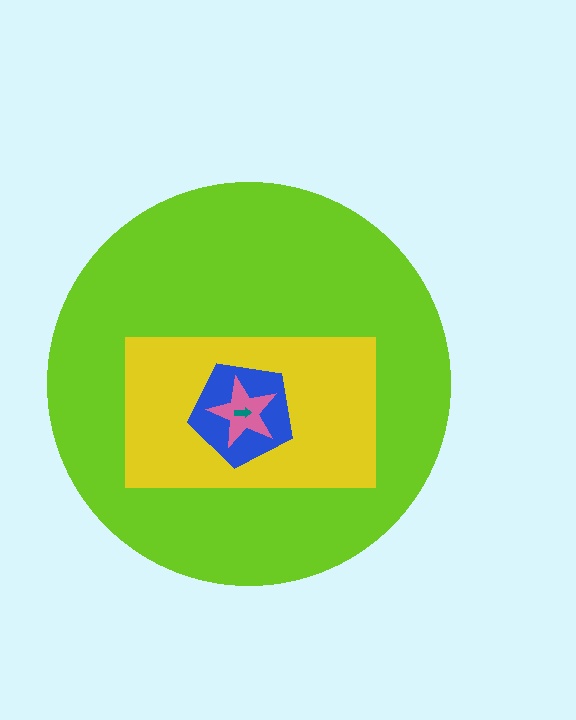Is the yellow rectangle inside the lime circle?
Yes.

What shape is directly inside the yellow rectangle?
The blue pentagon.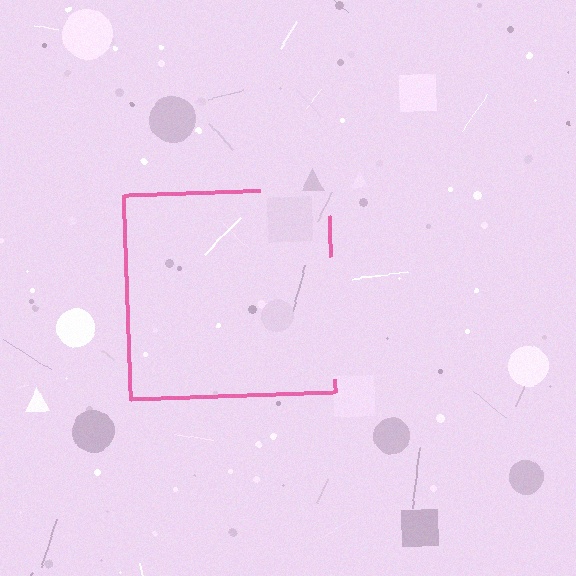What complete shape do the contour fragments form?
The contour fragments form a square.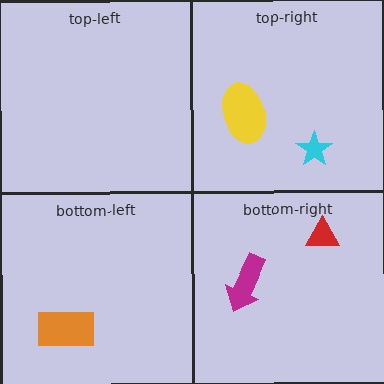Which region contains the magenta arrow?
The bottom-right region.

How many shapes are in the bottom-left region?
1.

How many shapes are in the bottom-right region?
2.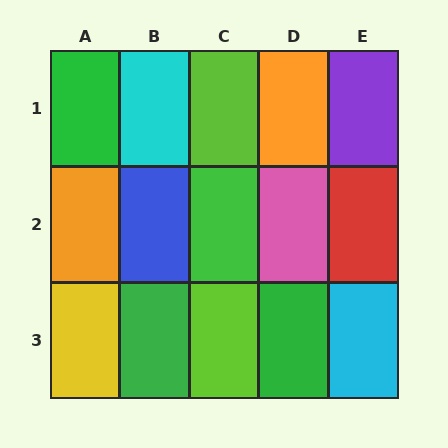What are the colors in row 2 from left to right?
Orange, blue, green, pink, red.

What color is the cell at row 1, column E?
Purple.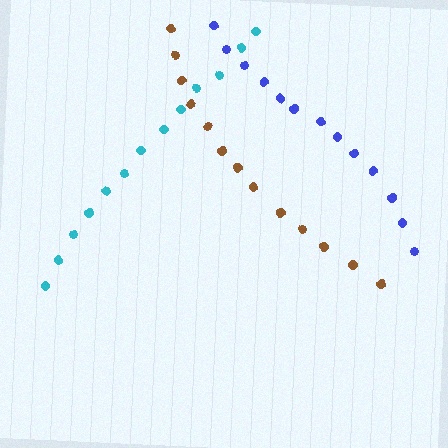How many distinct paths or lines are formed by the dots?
There are 3 distinct paths.